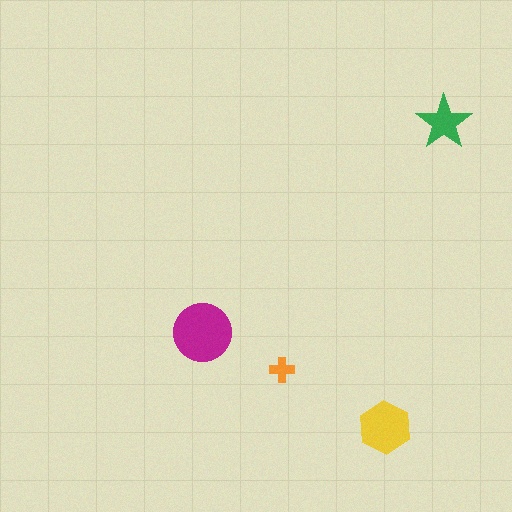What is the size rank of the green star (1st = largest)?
3rd.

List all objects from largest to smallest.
The magenta circle, the yellow hexagon, the green star, the orange cross.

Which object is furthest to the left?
The magenta circle is leftmost.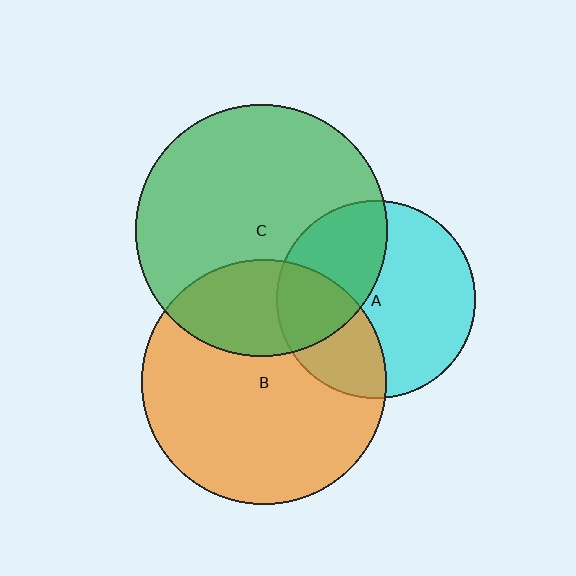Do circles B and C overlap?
Yes.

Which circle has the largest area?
Circle C (green).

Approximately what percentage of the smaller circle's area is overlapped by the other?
Approximately 30%.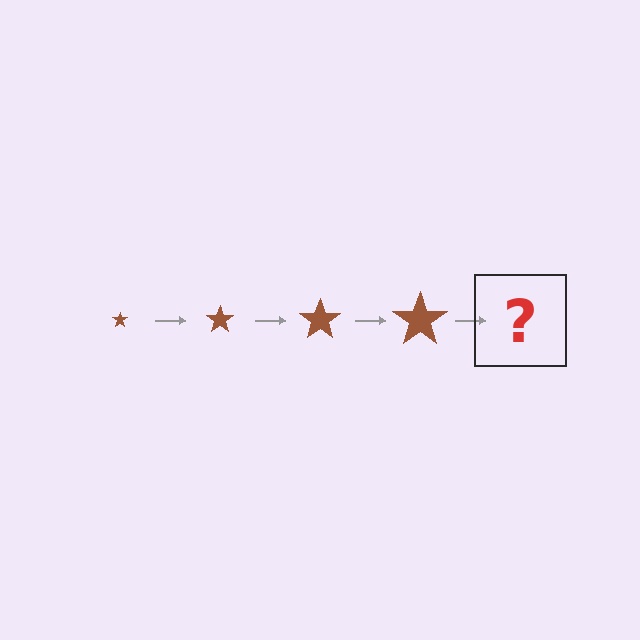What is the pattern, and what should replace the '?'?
The pattern is that the star gets progressively larger each step. The '?' should be a brown star, larger than the previous one.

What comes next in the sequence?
The next element should be a brown star, larger than the previous one.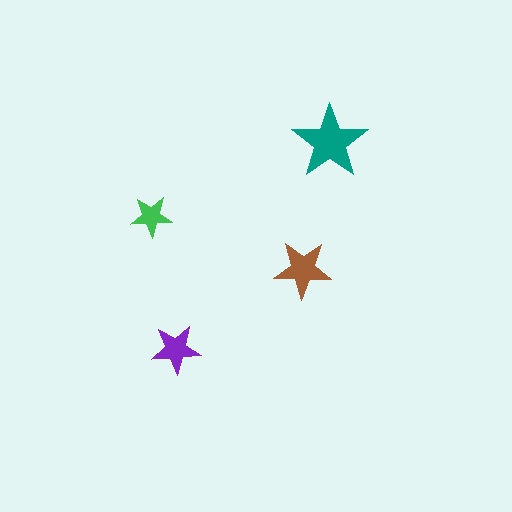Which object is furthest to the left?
The green star is leftmost.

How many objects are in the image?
There are 4 objects in the image.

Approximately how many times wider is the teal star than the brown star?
About 1.5 times wider.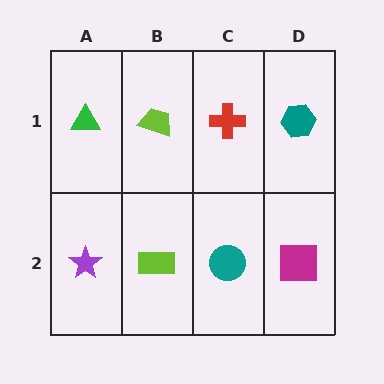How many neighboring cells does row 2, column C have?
3.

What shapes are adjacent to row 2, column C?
A red cross (row 1, column C), a lime rectangle (row 2, column B), a magenta square (row 2, column D).